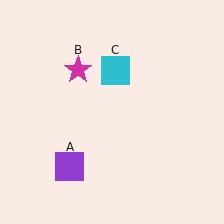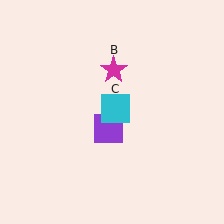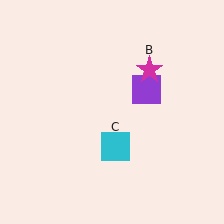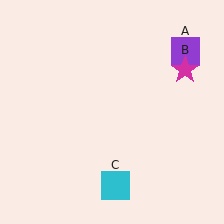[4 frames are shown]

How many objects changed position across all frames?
3 objects changed position: purple square (object A), magenta star (object B), cyan square (object C).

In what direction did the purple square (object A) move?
The purple square (object A) moved up and to the right.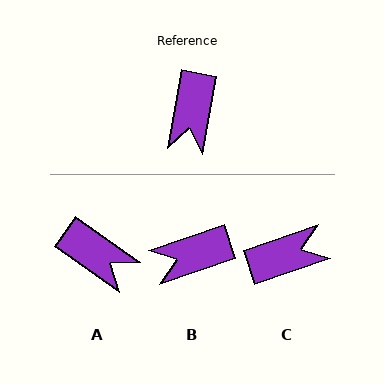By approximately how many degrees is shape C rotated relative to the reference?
Approximately 119 degrees counter-clockwise.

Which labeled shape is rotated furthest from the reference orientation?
C, about 119 degrees away.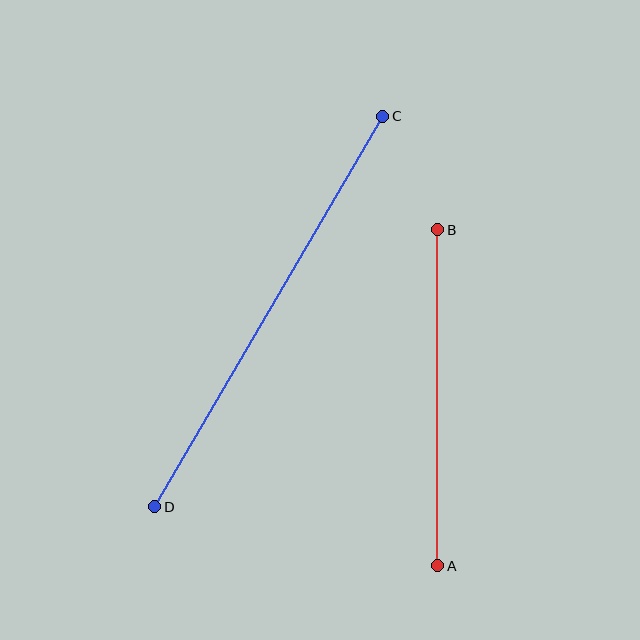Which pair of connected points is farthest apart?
Points C and D are farthest apart.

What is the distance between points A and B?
The distance is approximately 336 pixels.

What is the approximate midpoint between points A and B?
The midpoint is at approximately (438, 398) pixels.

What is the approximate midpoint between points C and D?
The midpoint is at approximately (269, 311) pixels.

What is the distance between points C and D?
The distance is approximately 452 pixels.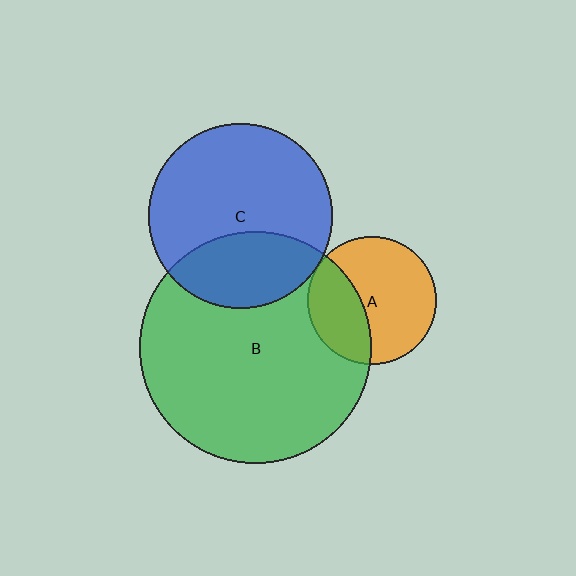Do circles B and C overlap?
Yes.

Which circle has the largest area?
Circle B (green).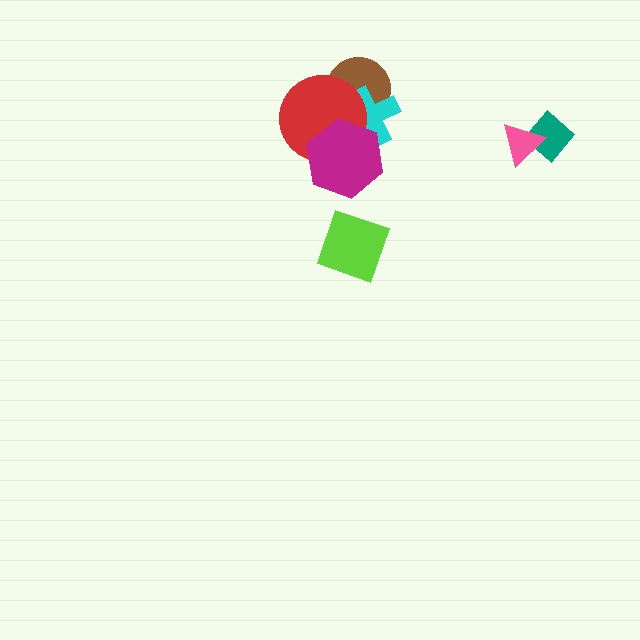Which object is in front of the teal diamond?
The pink triangle is in front of the teal diamond.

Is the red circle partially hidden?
Yes, it is partially covered by another shape.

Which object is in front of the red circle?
The magenta hexagon is in front of the red circle.